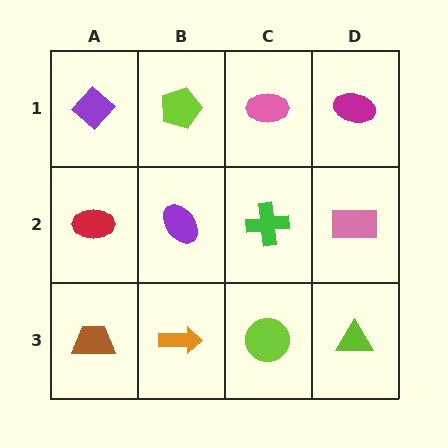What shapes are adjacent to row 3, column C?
A green cross (row 2, column C), an orange arrow (row 3, column B), a lime triangle (row 3, column D).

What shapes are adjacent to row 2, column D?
A magenta ellipse (row 1, column D), a lime triangle (row 3, column D), a green cross (row 2, column C).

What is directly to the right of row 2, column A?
A purple ellipse.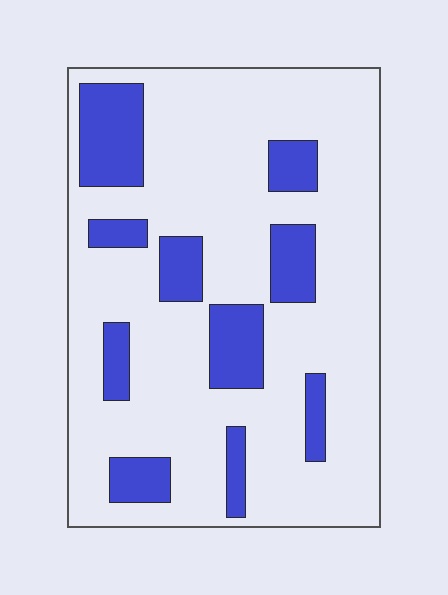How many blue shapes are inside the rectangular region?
10.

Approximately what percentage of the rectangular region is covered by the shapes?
Approximately 20%.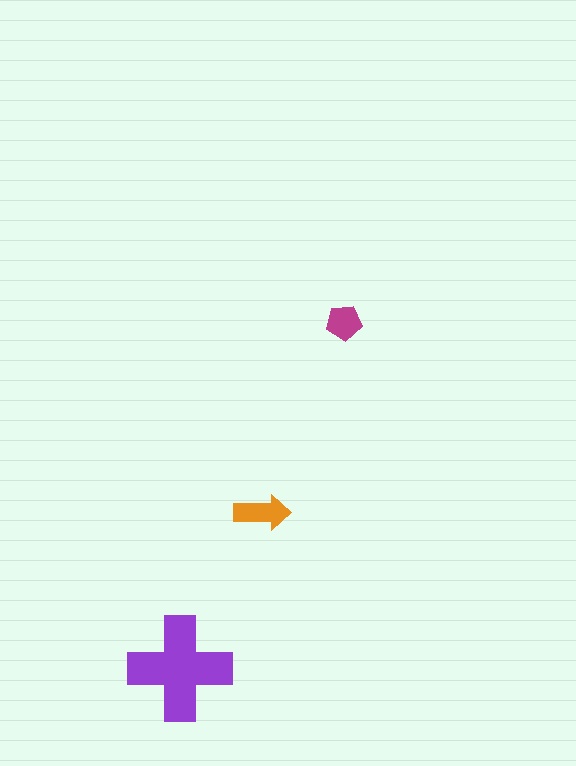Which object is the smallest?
The magenta pentagon.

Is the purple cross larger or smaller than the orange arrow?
Larger.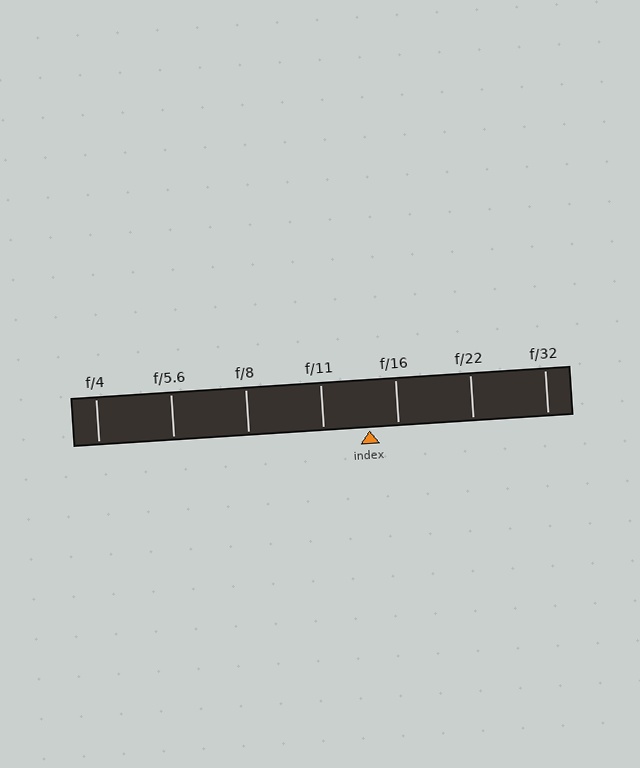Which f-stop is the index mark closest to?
The index mark is closest to f/16.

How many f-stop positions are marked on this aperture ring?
There are 7 f-stop positions marked.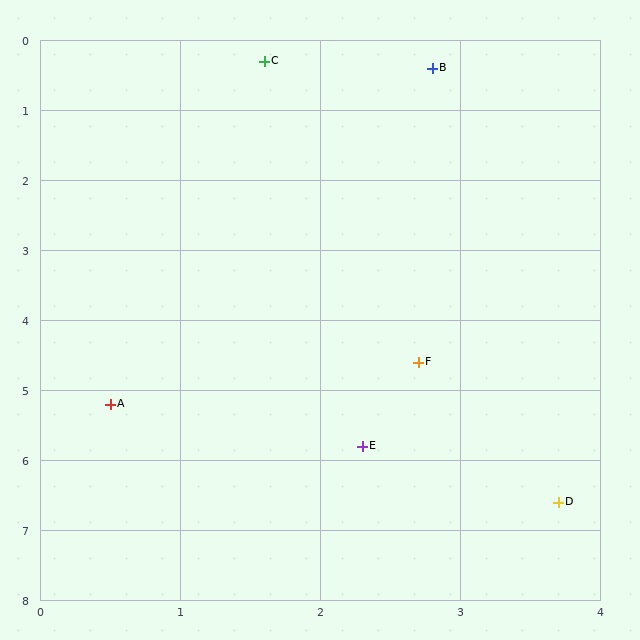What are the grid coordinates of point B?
Point B is at approximately (2.8, 0.4).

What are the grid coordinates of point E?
Point E is at approximately (2.3, 5.8).